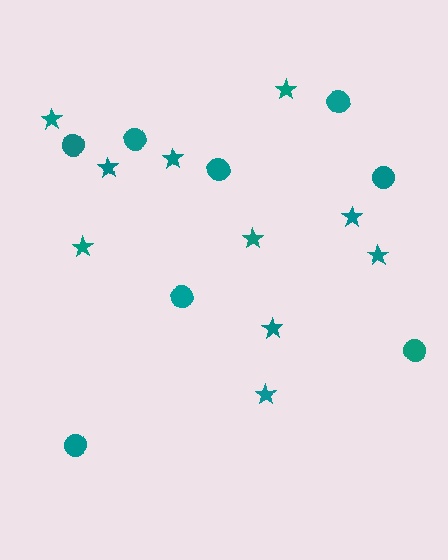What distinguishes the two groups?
There are 2 groups: one group of stars (10) and one group of circles (8).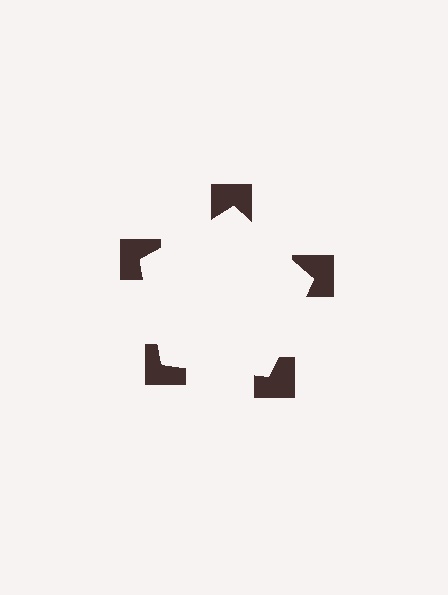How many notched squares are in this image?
There are 5 — one at each vertex of the illusory pentagon.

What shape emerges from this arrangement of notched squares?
An illusory pentagon — its edges are inferred from the aligned wedge cuts in the notched squares, not physically drawn.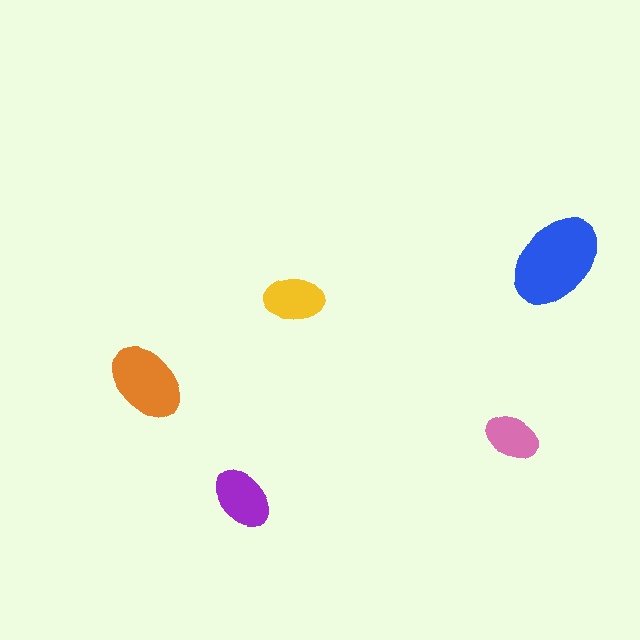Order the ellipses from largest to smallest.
the blue one, the orange one, the purple one, the yellow one, the pink one.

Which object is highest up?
The blue ellipse is topmost.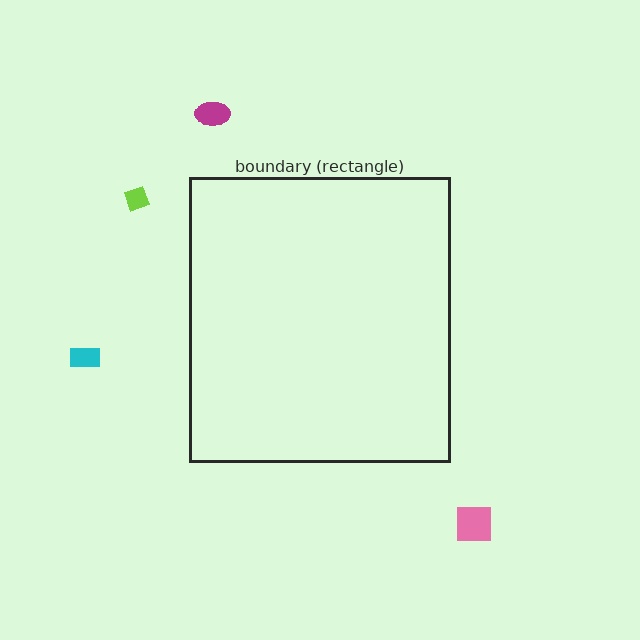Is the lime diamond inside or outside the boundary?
Outside.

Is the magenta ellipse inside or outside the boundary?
Outside.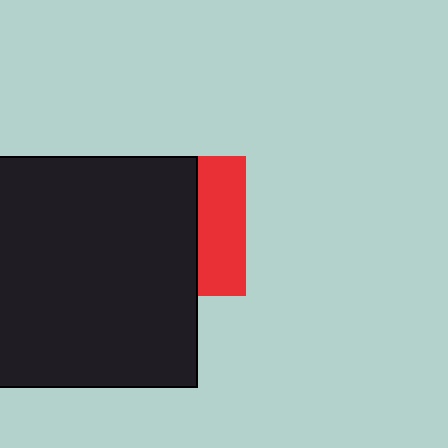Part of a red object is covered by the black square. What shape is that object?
It is a square.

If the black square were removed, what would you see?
You would see the complete red square.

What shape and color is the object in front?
The object in front is a black square.